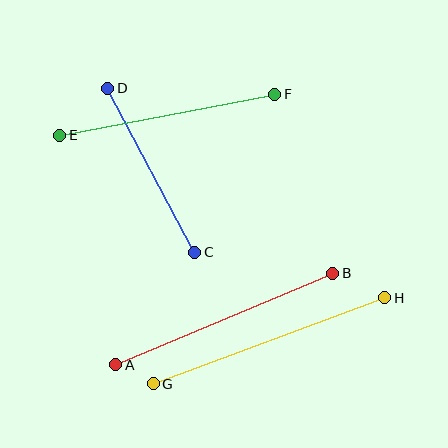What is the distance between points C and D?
The distance is approximately 185 pixels.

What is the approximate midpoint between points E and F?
The midpoint is at approximately (167, 115) pixels.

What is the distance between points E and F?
The distance is approximately 219 pixels.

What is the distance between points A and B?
The distance is approximately 235 pixels.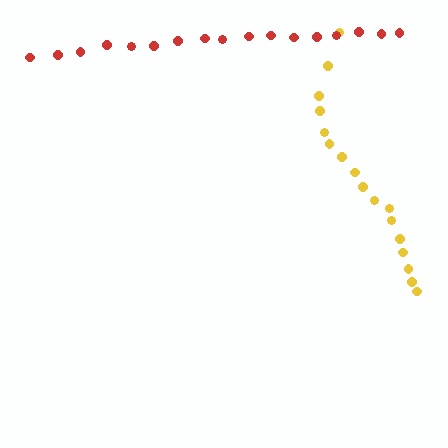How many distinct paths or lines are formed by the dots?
There are 2 distinct paths.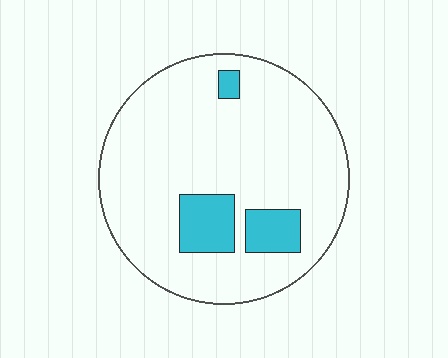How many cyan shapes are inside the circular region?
3.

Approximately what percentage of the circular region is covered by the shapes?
Approximately 15%.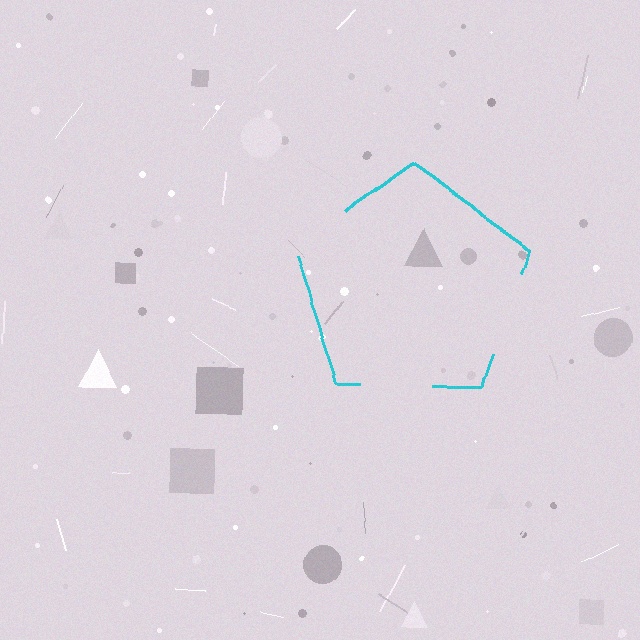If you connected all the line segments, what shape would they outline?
They would outline a pentagon.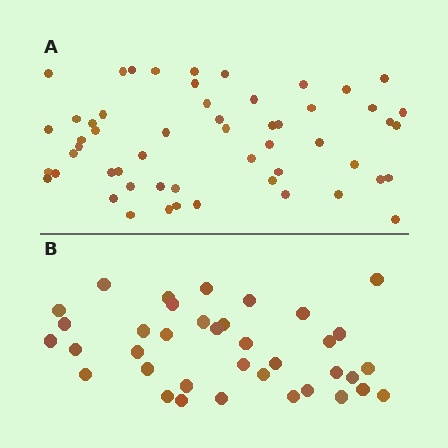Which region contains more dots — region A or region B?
Region A (the top region) has more dots.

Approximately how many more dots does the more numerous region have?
Region A has approximately 20 more dots than region B.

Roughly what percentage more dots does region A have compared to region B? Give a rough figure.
About 50% more.